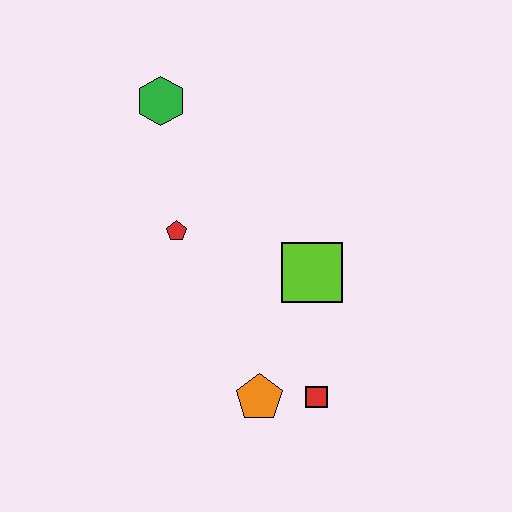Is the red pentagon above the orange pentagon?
Yes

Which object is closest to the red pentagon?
The green hexagon is closest to the red pentagon.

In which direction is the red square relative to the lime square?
The red square is below the lime square.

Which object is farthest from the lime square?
The green hexagon is farthest from the lime square.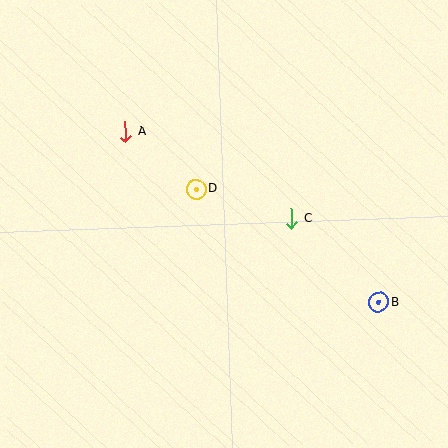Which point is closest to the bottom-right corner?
Point B is closest to the bottom-right corner.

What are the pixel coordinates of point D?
Point D is at (196, 189).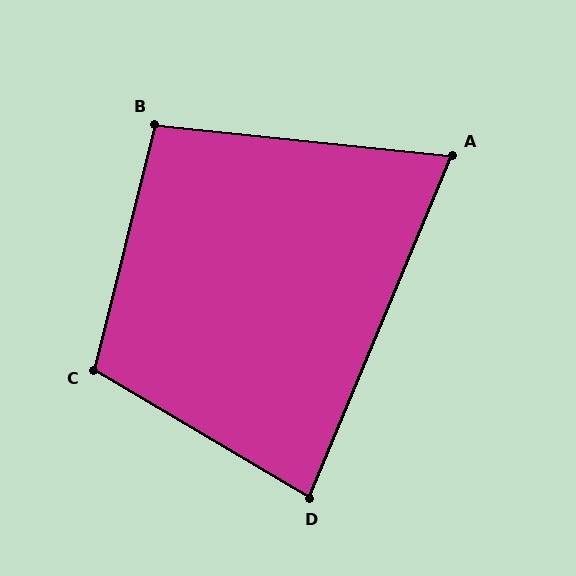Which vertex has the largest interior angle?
C, at approximately 107 degrees.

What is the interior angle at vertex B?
Approximately 98 degrees (obtuse).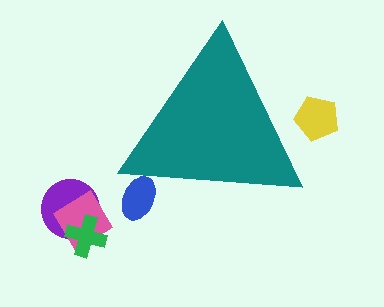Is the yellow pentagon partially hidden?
Yes, the yellow pentagon is partially hidden behind the teal triangle.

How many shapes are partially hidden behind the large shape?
2 shapes are partially hidden.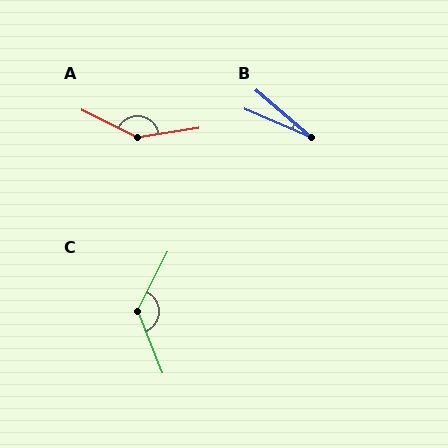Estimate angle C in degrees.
Approximately 131 degrees.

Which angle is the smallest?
B, at approximately 18 degrees.